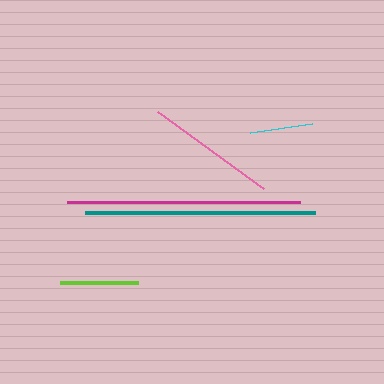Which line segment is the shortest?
The cyan line is the shortest at approximately 62 pixels.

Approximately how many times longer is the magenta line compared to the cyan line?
The magenta line is approximately 3.7 times the length of the cyan line.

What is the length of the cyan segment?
The cyan segment is approximately 62 pixels long.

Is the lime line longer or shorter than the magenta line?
The magenta line is longer than the lime line.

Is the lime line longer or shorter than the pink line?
The pink line is longer than the lime line.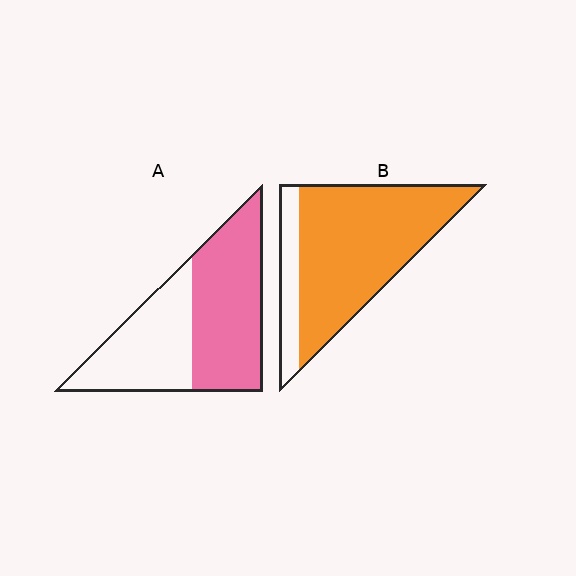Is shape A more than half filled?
Yes.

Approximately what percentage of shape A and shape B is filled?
A is approximately 55% and B is approximately 80%.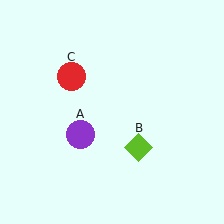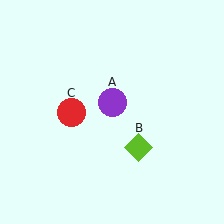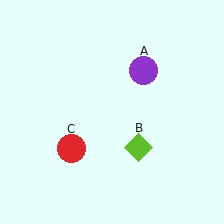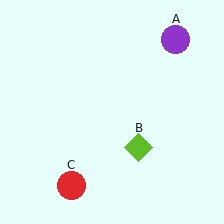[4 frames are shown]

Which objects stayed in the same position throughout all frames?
Lime diamond (object B) remained stationary.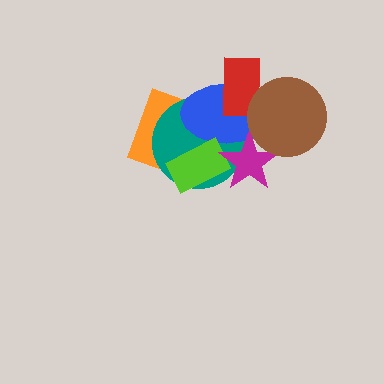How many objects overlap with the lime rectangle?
4 objects overlap with the lime rectangle.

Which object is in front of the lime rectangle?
The magenta star is in front of the lime rectangle.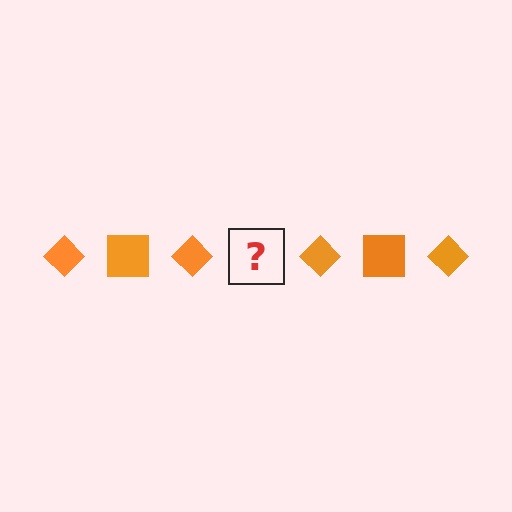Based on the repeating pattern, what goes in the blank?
The blank should be an orange square.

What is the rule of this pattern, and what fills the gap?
The rule is that the pattern cycles through diamond, square shapes in orange. The gap should be filled with an orange square.